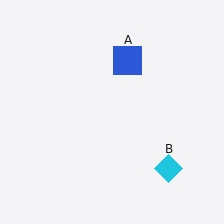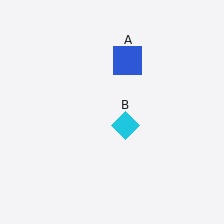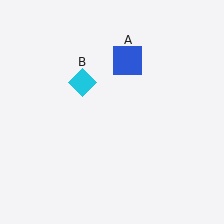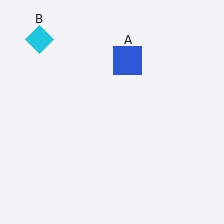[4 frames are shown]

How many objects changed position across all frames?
1 object changed position: cyan diamond (object B).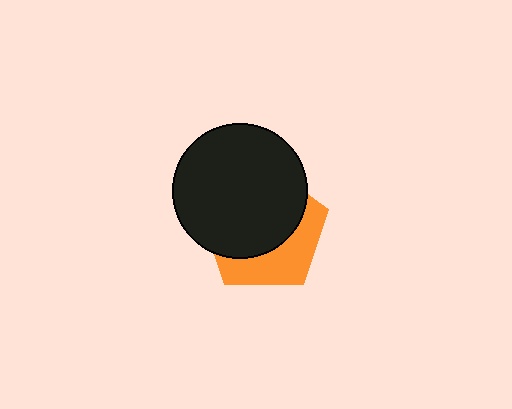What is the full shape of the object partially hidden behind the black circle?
The partially hidden object is an orange pentagon.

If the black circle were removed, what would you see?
You would see the complete orange pentagon.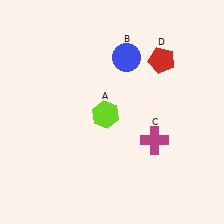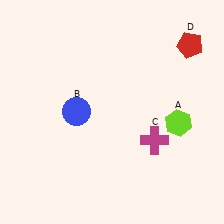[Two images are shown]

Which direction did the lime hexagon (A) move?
The lime hexagon (A) moved right.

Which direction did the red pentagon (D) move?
The red pentagon (D) moved right.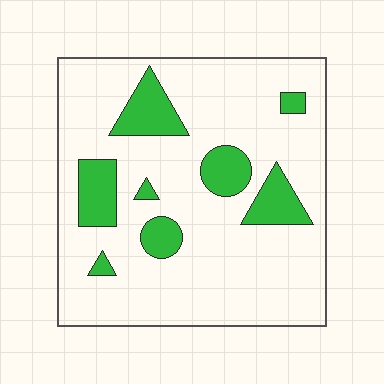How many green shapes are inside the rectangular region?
8.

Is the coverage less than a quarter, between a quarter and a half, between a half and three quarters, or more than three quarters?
Less than a quarter.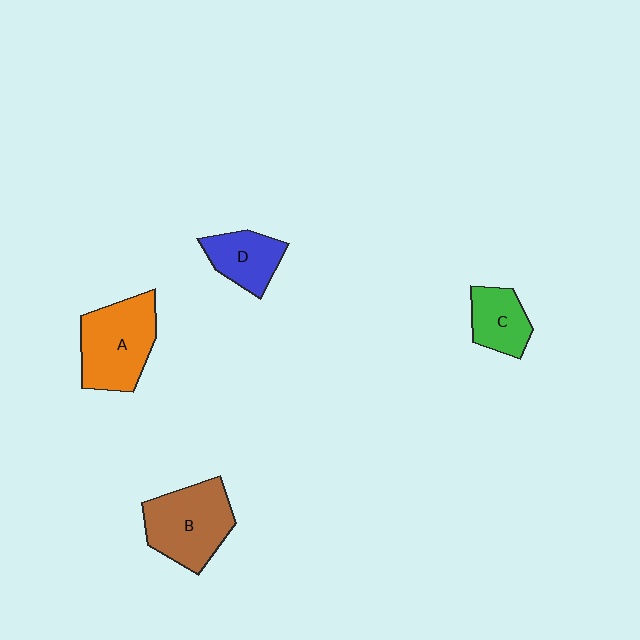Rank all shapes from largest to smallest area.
From largest to smallest: A (orange), B (brown), D (blue), C (green).